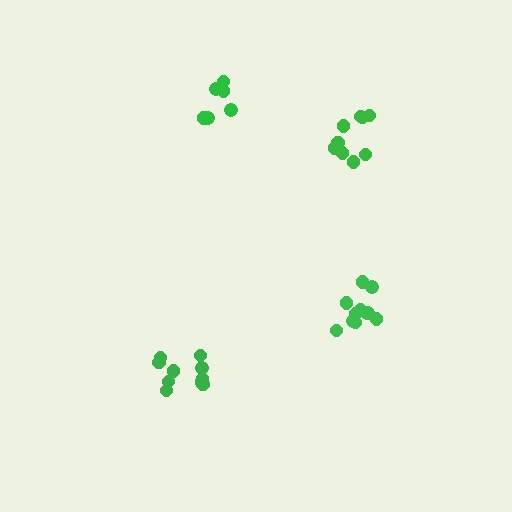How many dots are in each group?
Group 1: 9 dots, Group 2: 10 dots, Group 3: 11 dots, Group 4: 6 dots (36 total).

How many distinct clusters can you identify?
There are 4 distinct clusters.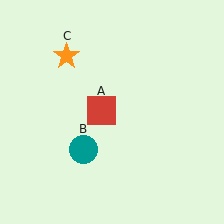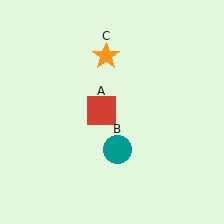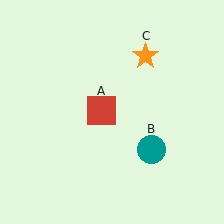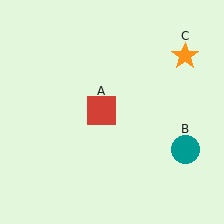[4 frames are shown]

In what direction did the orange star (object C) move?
The orange star (object C) moved right.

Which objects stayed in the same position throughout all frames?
Red square (object A) remained stationary.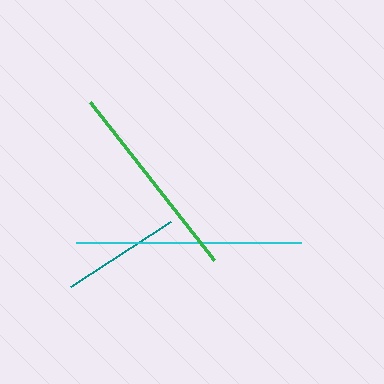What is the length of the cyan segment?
The cyan segment is approximately 226 pixels long.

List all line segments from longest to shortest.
From longest to shortest: cyan, green, teal.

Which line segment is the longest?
The cyan line is the longest at approximately 226 pixels.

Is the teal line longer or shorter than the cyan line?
The cyan line is longer than the teal line.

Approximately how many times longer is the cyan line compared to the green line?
The cyan line is approximately 1.1 times the length of the green line.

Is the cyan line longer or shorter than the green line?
The cyan line is longer than the green line.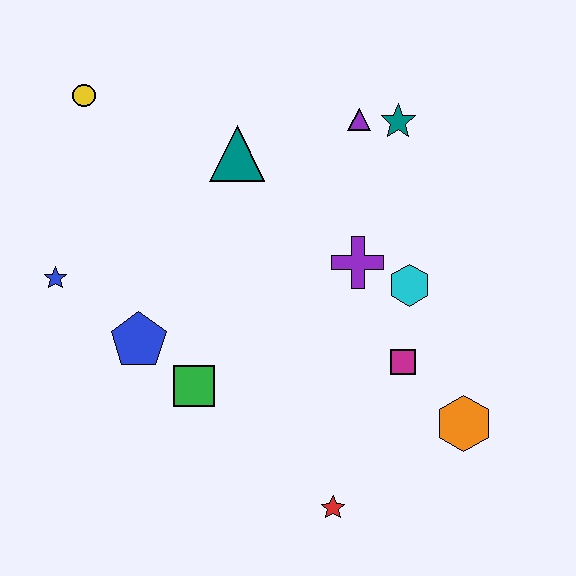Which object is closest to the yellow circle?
The teal triangle is closest to the yellow circle.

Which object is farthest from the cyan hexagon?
The yellow circle is farthest from the cyan hexagon.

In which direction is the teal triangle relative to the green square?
The teal triangle is above the green square.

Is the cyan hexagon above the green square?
Yes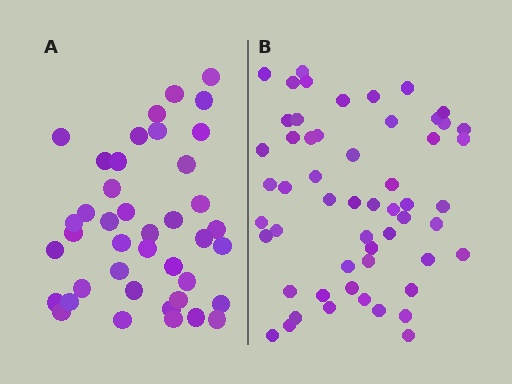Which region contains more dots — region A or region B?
Region B (the right region) has more dots.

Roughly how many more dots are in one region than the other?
Region B has approximately 15 more dots than region A.